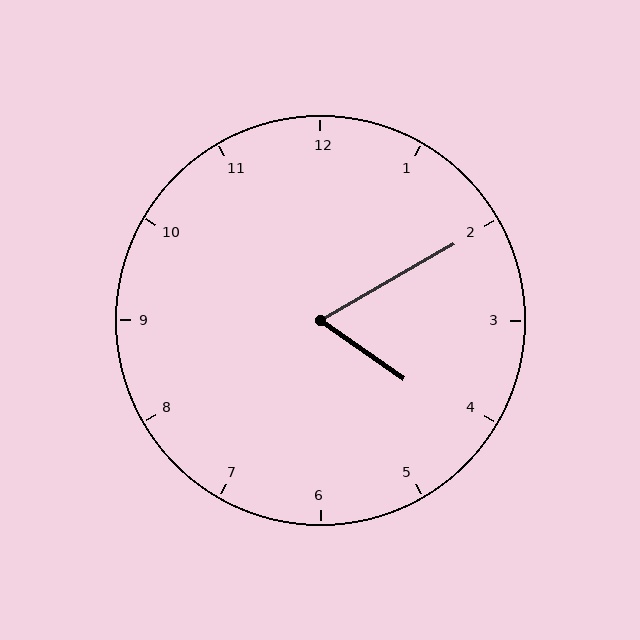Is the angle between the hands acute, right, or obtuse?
It is acute.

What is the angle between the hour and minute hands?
Approximately 65 degrees.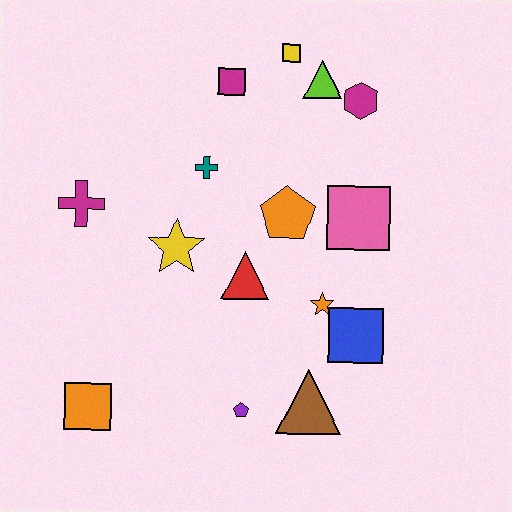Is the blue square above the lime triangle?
No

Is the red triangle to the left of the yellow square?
Yes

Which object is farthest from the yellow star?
The magenta hexagon is farthest from the yellow star.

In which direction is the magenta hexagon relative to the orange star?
The magenta hexagon is above the orange star.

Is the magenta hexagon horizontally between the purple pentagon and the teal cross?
No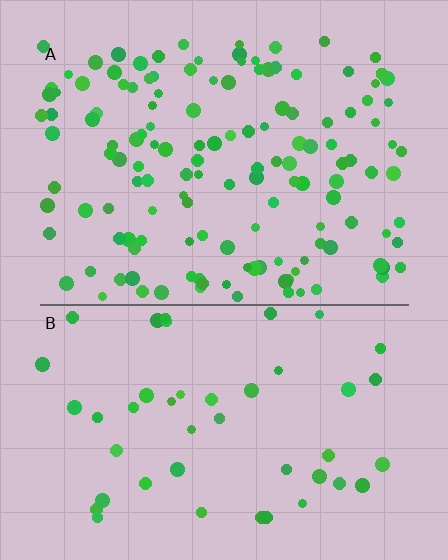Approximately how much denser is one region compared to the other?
Approximately 3.1× — region A over region B.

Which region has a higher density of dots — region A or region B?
A (the top).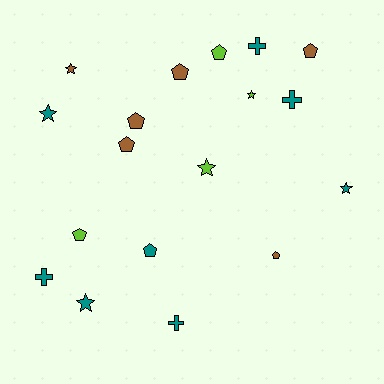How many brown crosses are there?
There are no brown crosses.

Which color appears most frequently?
Teal, with 8 objects.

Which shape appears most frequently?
Pentagon, with 8 objects.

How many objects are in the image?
There are 18 objects.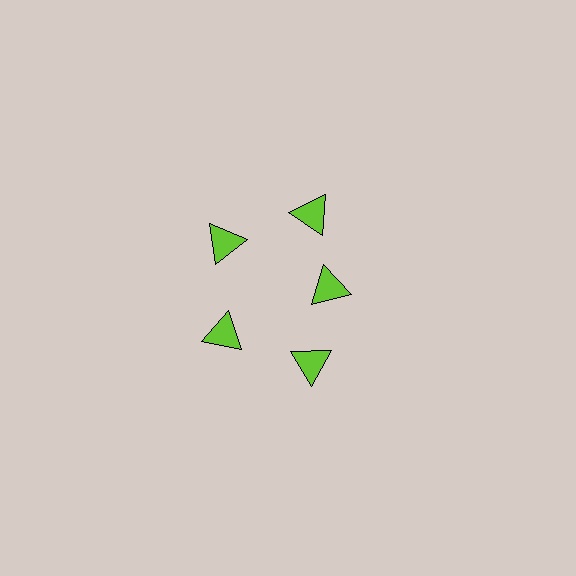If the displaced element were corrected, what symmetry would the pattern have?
It would have 5-fold rotational symmetry — the pattern would map onto itself every 72 degrees.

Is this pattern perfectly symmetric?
No. The 5 lime triangles are arranged in a ring, but one element near the 3 o'clock position is pulled inward toward the center, breaking the 5-fold rotational symmetry.